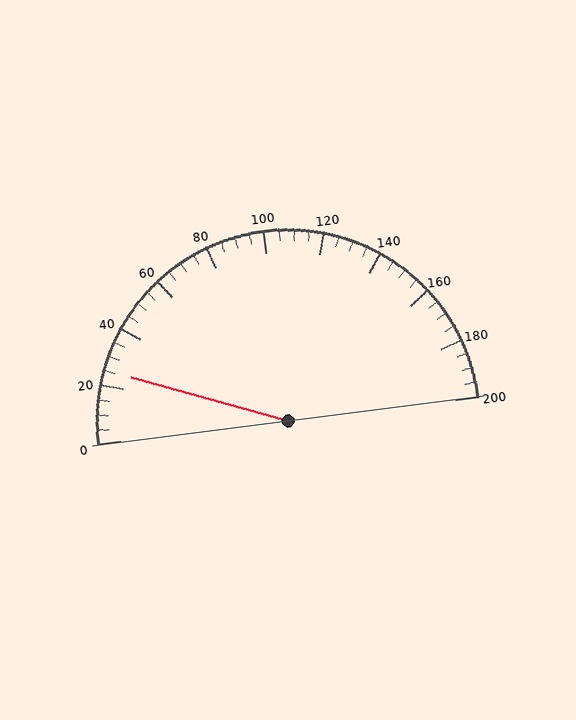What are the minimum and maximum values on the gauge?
The gauge ranges from 0 to 200.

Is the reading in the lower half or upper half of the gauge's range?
The reading is in the lower half of the range (0 to 200).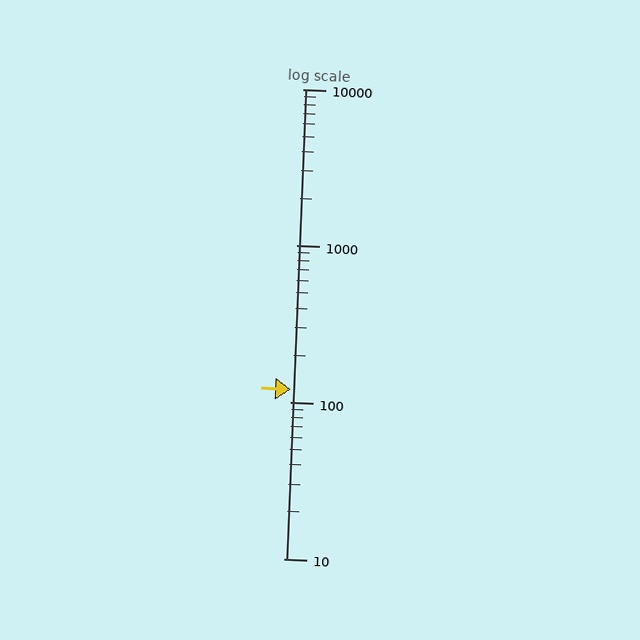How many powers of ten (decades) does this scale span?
The scale spans 3 decades, from 10 to 10000.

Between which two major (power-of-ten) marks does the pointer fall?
The pointer is between 100 and 1000.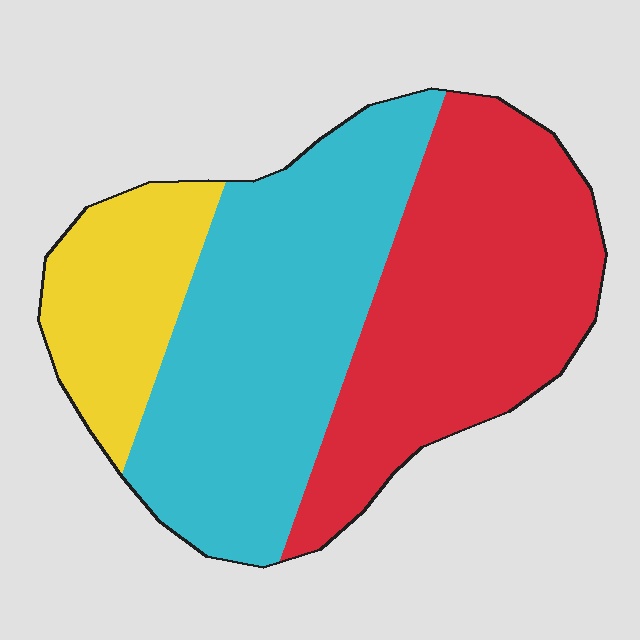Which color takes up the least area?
Yellow, at roughly 15%.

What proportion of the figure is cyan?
Cyan takes up about two fifths (2/5) of the figure.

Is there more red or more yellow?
Red.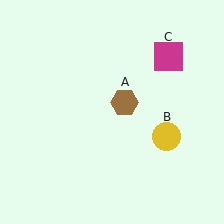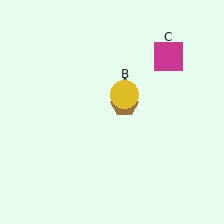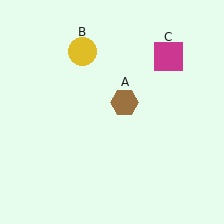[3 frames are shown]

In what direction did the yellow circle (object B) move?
The yellow circle (object B) moved up and to the left.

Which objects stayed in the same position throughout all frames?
Brown hexagon (object A) and magenta square (object C) remained stationary.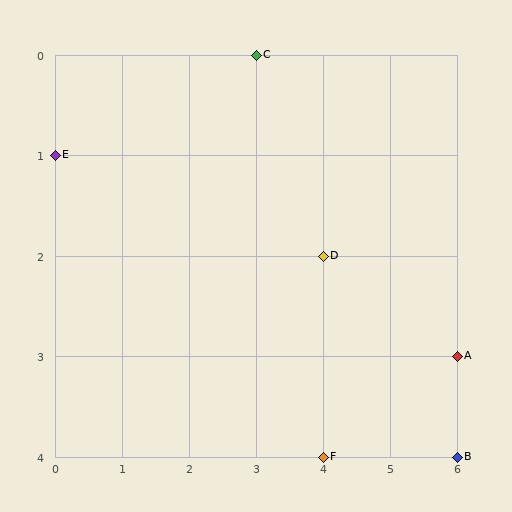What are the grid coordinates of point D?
Point D is at grid coordinates (4, 2).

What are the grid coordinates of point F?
Point F is at grid coordinates (4, 4).